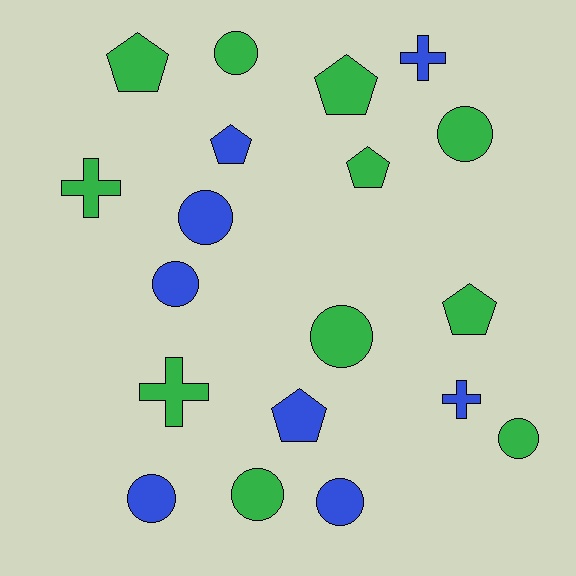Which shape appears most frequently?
Circle, with 9 objects.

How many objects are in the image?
There are 19 objects.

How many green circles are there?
There are 5 green circles.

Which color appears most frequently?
Green, with 11 objects.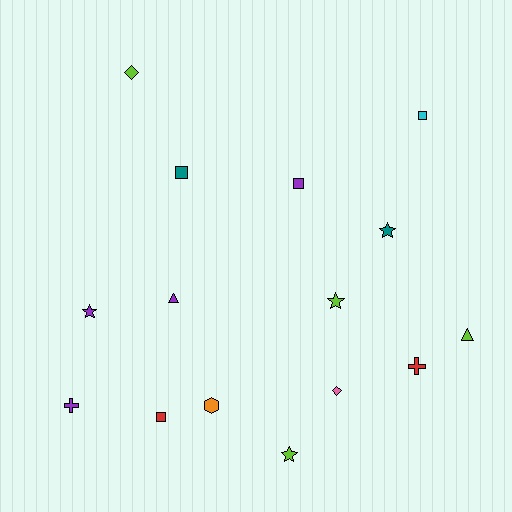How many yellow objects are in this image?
There are no yellow objects.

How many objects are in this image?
There are 15 objects.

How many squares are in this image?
There are 4 squares.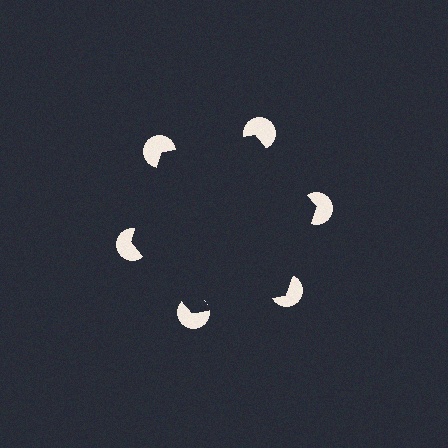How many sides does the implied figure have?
6 sides.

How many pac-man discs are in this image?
There are 6 — one at each vertex of the illusory hexagon.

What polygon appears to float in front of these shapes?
An illusory hexagon — its edges are inferred from the aligned wedge cuts in the pac-man discs, not physically drawn.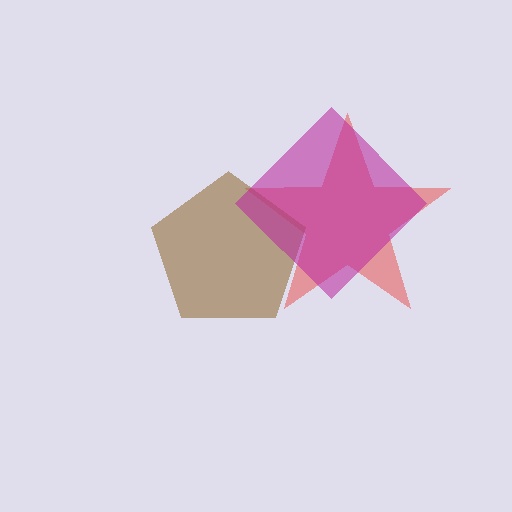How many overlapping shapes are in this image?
There are 3 overlapping shapes in the image.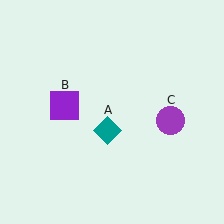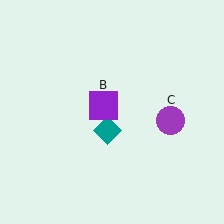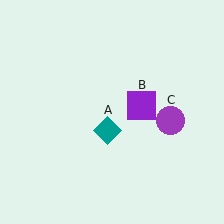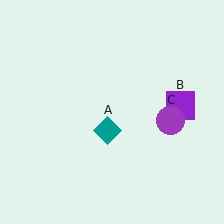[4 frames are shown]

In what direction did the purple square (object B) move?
The purple square (object B) moved right.